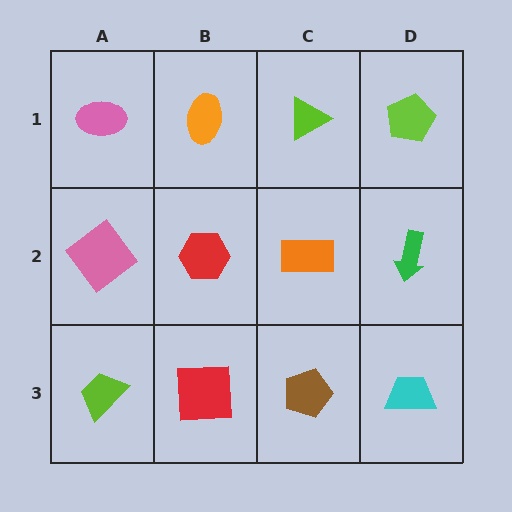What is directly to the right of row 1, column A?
An orange ellipse.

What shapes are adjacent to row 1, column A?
A pink diamond (row 2, column A), an orange ellipse (row 1, column B).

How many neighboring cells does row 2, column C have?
4.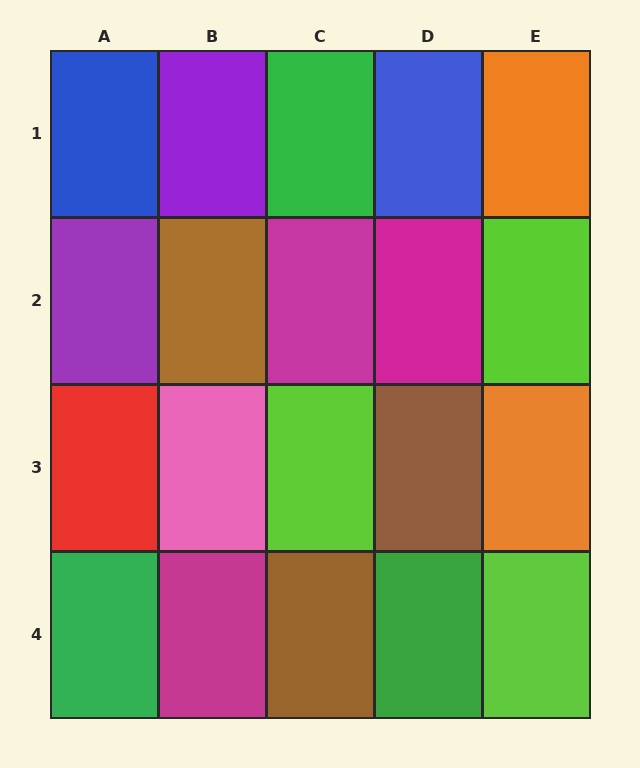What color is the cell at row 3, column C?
Lime.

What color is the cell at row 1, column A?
Blue.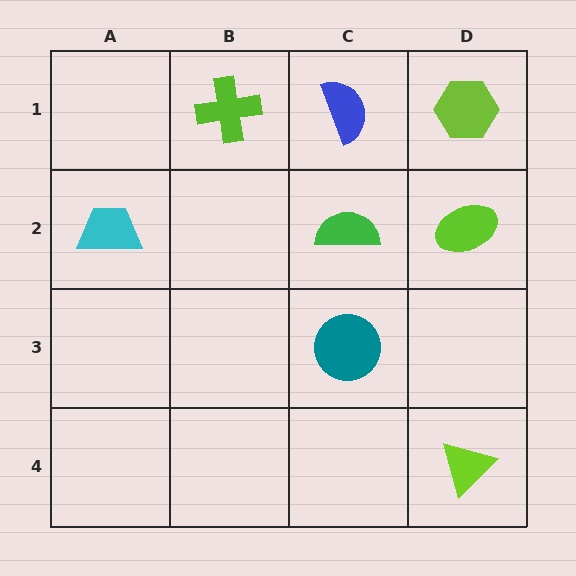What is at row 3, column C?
A teal circle.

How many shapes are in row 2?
3 shapes.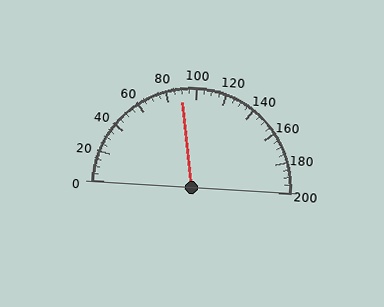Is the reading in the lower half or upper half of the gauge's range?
The reading is in the lower half of the range (0 to 200).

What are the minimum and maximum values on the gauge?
The gauge ranges from 0 to 200.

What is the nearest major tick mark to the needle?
The nearest major tick mark is 80.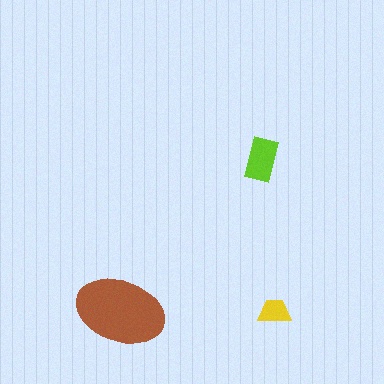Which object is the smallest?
The yellow trapezoid.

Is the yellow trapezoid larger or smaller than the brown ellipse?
Smaller.